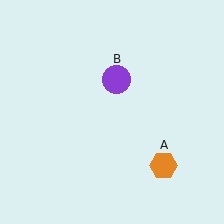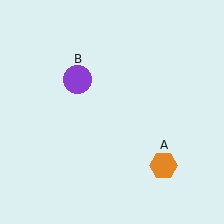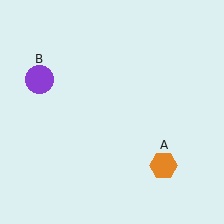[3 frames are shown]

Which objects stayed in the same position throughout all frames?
Orange hexagon (object A) remained stationary.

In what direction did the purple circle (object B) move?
The purple circle (object B) moved left.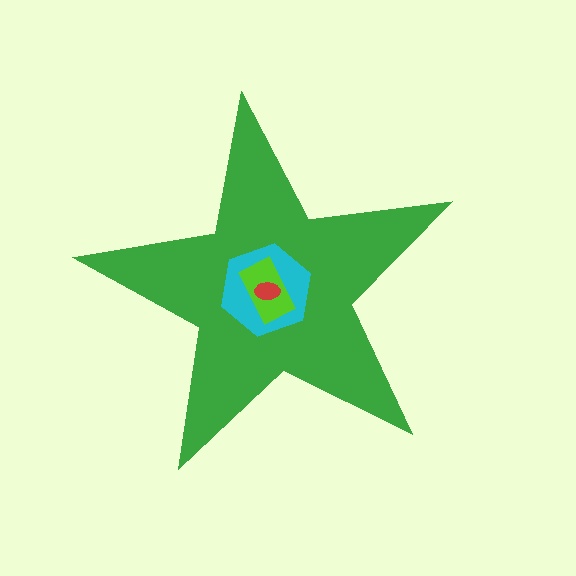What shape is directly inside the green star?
The cyan hexagon.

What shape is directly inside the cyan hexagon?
The lime rectangle.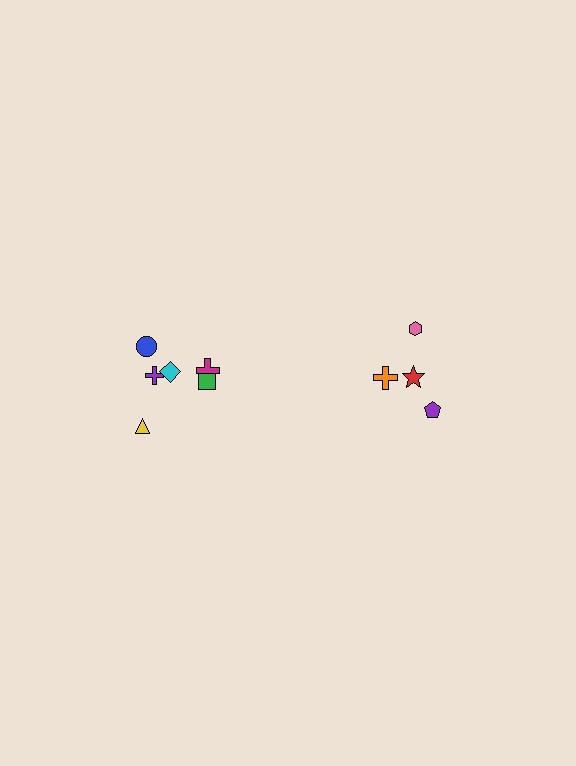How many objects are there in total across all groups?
There are 10 objects.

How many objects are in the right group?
There are 4 objects.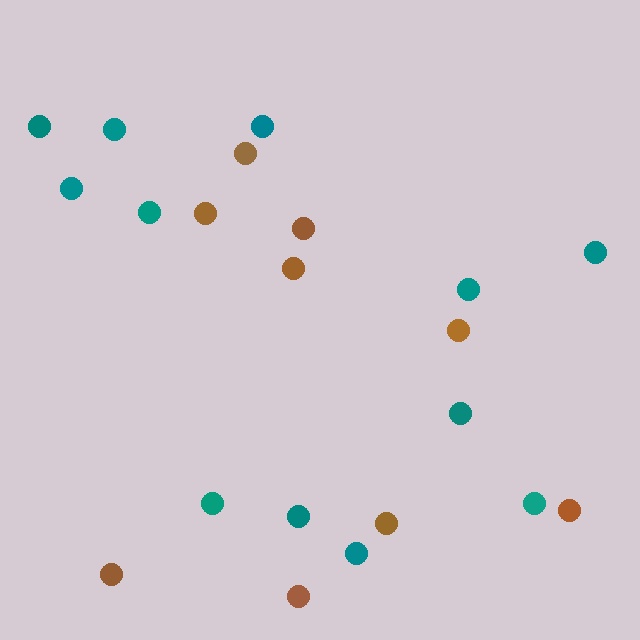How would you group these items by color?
There are 2 groups: one group of brown circles (9) and one group of teal circles (12).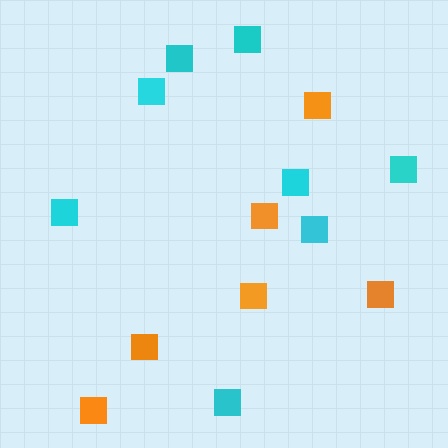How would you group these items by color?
There are 2 groups: one group of cyan squares (8) and one group of orange squares (6).